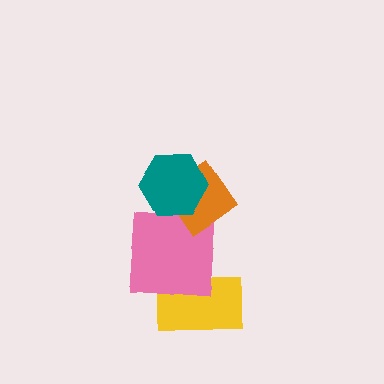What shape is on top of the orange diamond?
The teal hexagon is on top of the orange diamond.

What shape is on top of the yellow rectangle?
The pink square is on top of the yellow rectangle.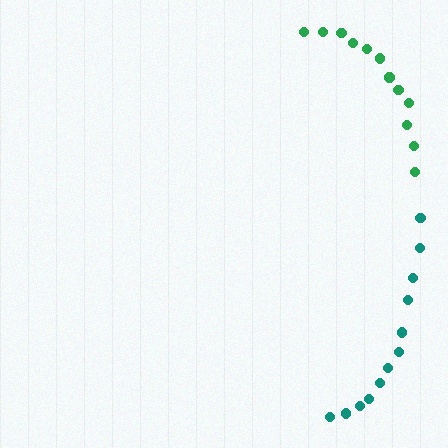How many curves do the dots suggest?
There are 2 distinct paths.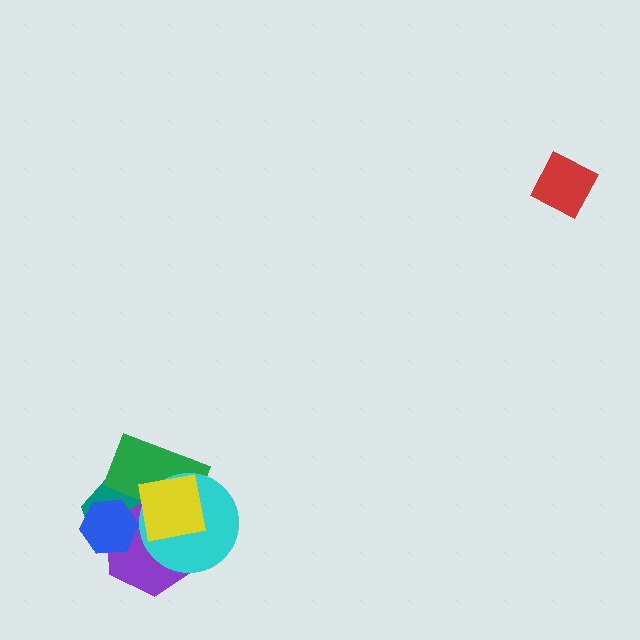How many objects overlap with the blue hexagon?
2 objects overlap with the blue hexagon.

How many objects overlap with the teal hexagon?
5 objects overlap with the teal hexagon.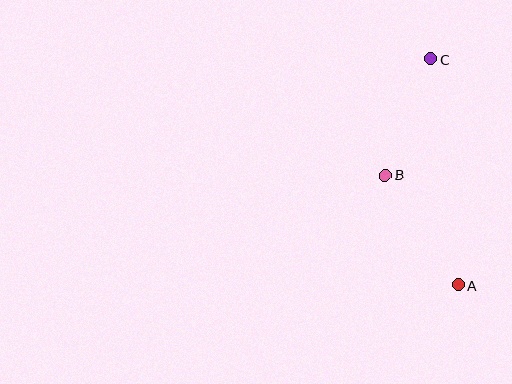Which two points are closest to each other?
Points B and C are closest to each other.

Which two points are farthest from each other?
Points A and C are farthest from each other.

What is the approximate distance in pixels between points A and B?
The distance between A and B is approximately 132 pixels.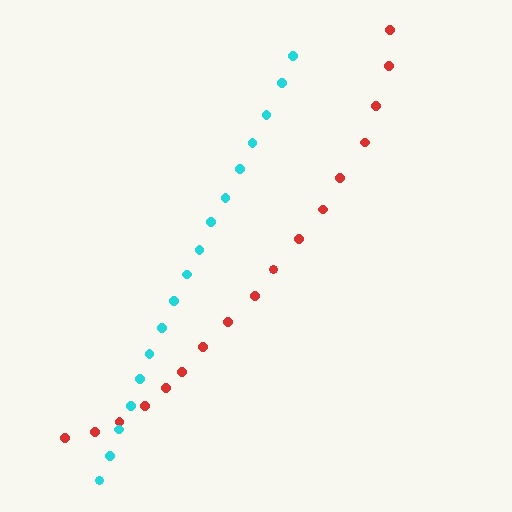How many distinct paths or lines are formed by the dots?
There are 2 distinct paths.